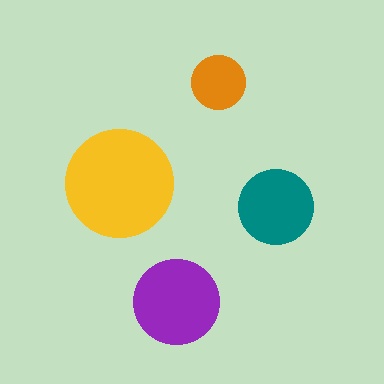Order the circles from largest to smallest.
the yellow one, the purple one, the teal one, the orange one.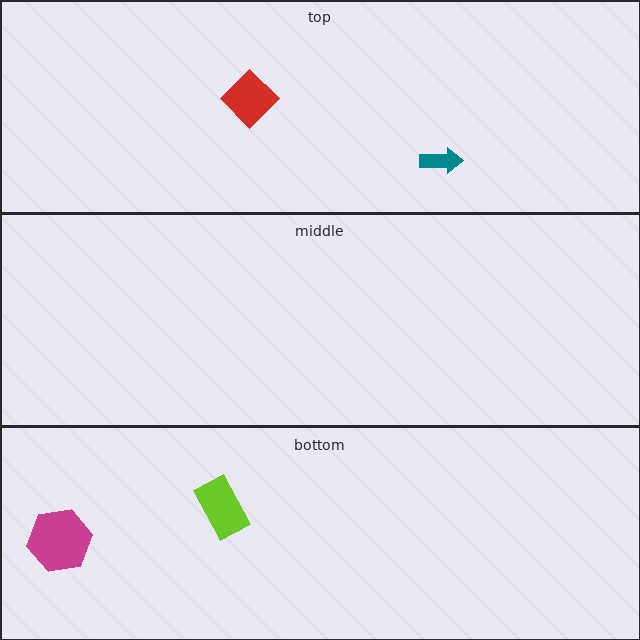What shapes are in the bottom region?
The magenta hexagon, the lime rectangle.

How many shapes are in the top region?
2.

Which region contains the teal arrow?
The top region.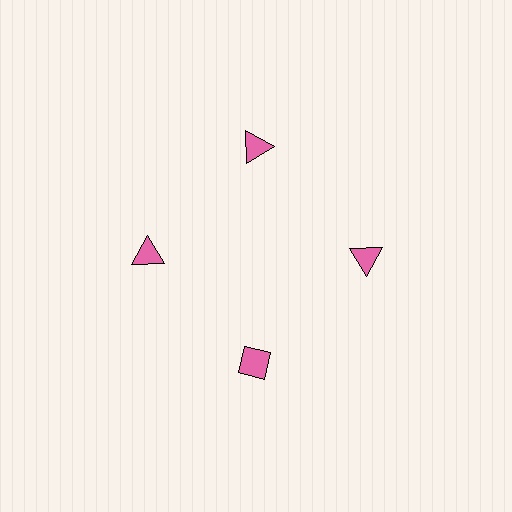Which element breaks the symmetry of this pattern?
The pink diamond at roughly the 6 o'clock position breaks the symmetry. All other shapes are pink triangles.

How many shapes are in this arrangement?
There are 4 shapes arranged in a ring pattern.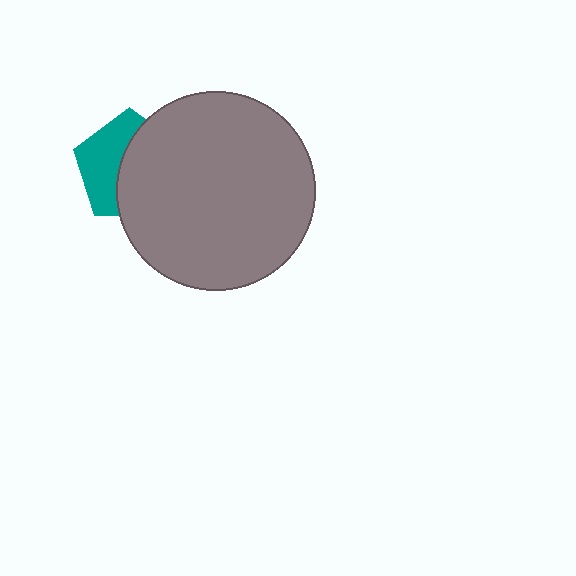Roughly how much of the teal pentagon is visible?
A small part of it is visible (roughly 44%).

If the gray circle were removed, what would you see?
You would see the complete teal pentagon.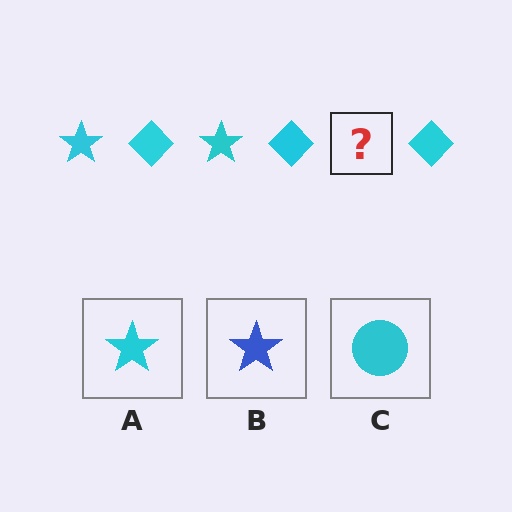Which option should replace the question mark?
Option A.